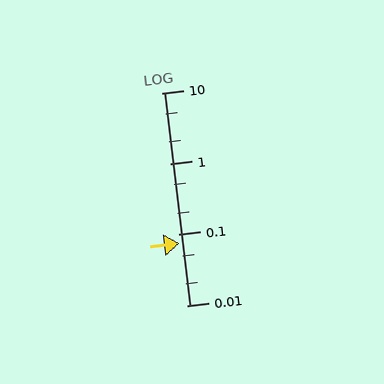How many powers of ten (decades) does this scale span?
The scale spans 3 decades, from 0.01 to 10.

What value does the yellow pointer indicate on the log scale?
The pointer indicates approximately 0.076.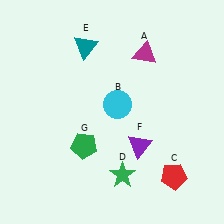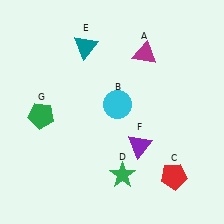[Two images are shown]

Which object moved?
The green pentagon (G) moved left.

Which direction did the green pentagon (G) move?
The green pentagon (G) moved left.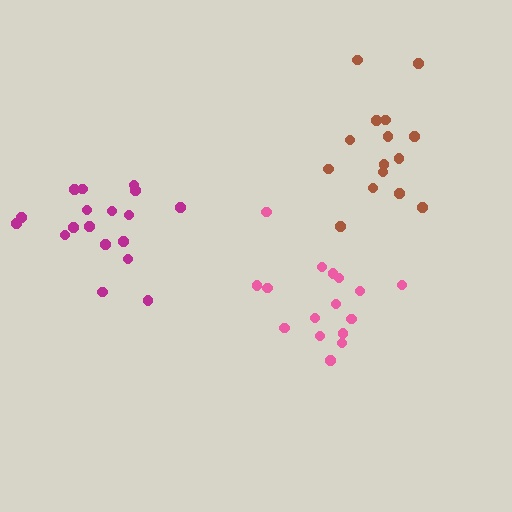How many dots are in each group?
Group 1: 16 dots, Group 2: 18 dots, Group 3: 15 dots (49 total).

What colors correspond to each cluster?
The clusters are colored: pink, magenta, brown.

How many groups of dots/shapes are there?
There are 3 groups.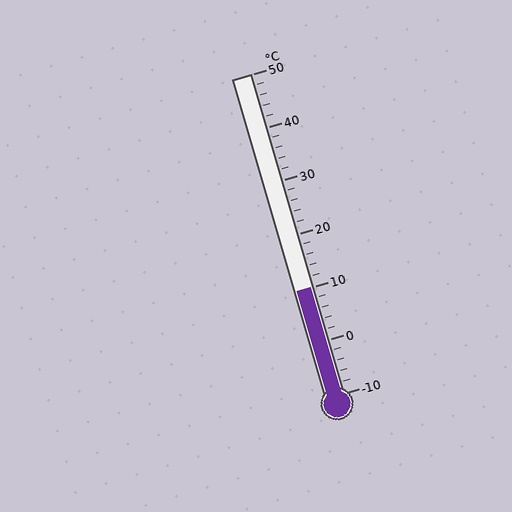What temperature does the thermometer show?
The thermometer shows approximately 10°C.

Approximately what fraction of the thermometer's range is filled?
The thermometer is filled to approximately 35% of its range.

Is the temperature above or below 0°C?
The temperature is above 0°C.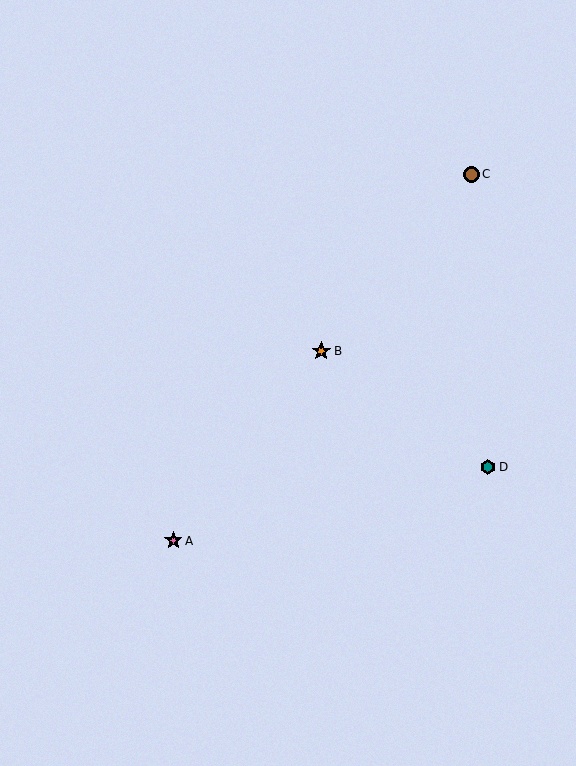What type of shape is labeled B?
Shape B is an orange star.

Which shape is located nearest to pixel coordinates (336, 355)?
The orange star (labeled B) at (321, 351) is nearest to that location.